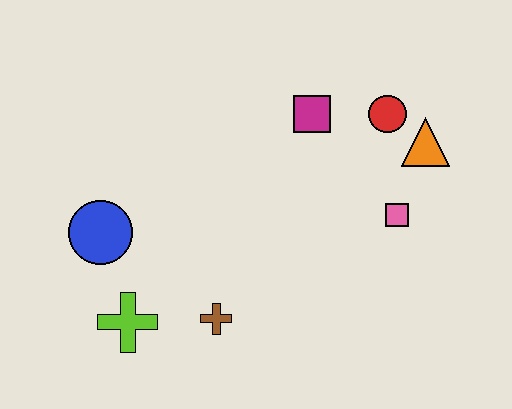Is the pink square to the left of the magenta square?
No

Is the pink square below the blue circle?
No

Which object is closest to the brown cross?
The lime cross is closest to the brown cross.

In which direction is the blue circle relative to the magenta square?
The blue circle is to the left of the magenta square.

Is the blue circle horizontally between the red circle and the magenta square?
No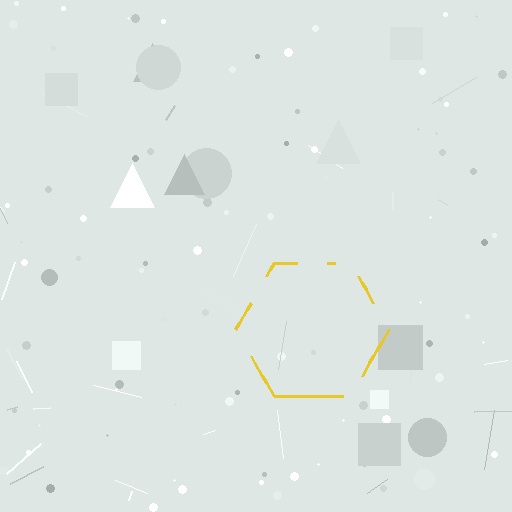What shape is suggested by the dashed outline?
The dashed outline suggests a hexagon.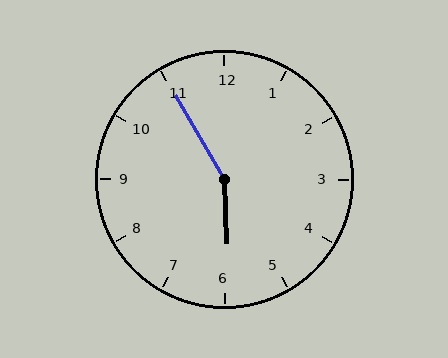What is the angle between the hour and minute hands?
Approximately 152 degrees.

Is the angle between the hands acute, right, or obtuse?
It is obtuse.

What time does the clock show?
5:55.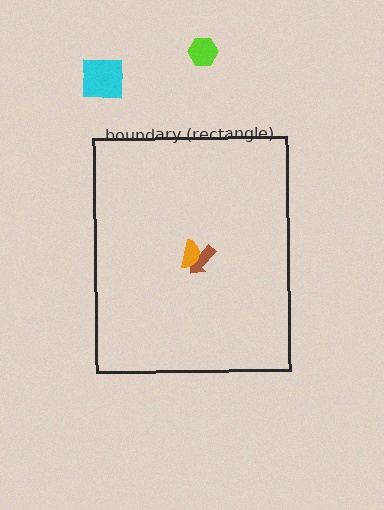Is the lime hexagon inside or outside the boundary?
Outside.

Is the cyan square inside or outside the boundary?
Outside.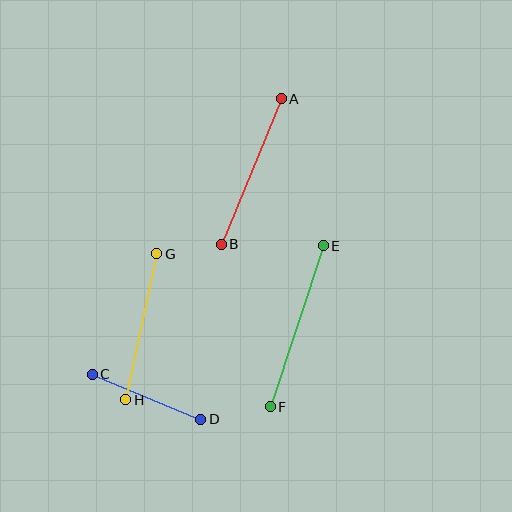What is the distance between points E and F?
The distance is approximately 169 pixels.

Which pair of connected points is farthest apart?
Points E and F are farthest apart.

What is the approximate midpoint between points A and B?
The midpoint is at approximately (251, 172) pixels.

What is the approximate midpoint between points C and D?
The midpoint is at approximately (146, 397) pixels.